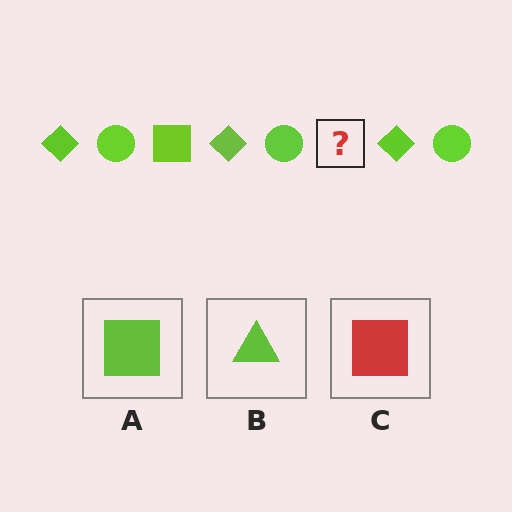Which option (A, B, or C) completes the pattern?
A.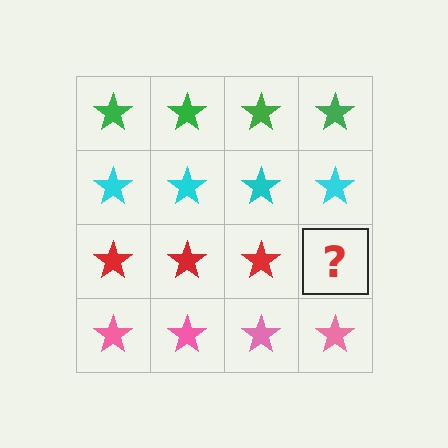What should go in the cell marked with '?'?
The missing cell should contain a red star.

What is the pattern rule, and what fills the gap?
The rule is that each row has a consistent color. The gap should be filled with a red star.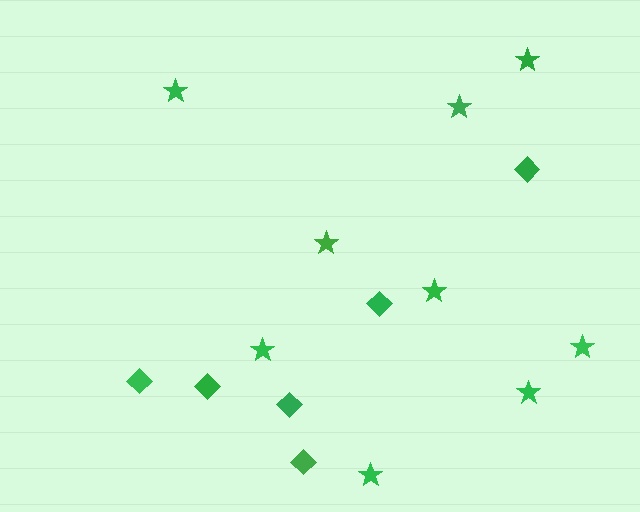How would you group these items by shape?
There are 2 groups: one group of diamonds (6) and one group of stars (9).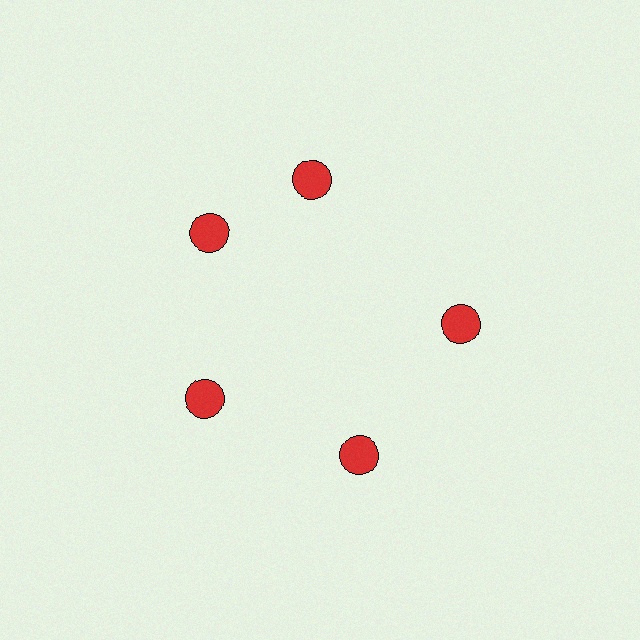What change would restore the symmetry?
The symmetry would be restored by rotating it back into even spacing with its neighbors so that all 5 circles sit at equal angles and equal distance from the center.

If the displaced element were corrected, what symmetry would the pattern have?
It would have 5-fold rotational symmetry — the pattern would map onto itself every 72 degrees.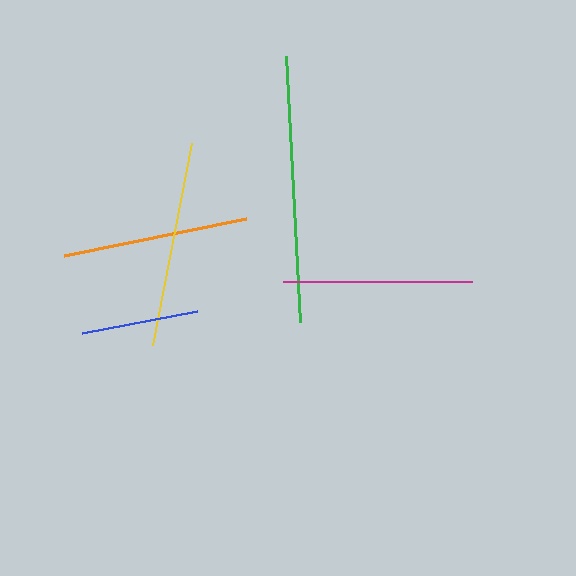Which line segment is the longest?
The green line is the longest at approximately 266 pixels.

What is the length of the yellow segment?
The yellow segment is approximately 206 pixels long.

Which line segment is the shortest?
The blue line is the shortest at approximately 117 pixels.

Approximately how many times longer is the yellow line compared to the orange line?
The yellow line is approximately 1.1 times the length of the orange line.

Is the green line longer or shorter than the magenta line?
The green line is longer than the magenta line.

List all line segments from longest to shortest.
From longest to shortest: green, yellow, magenta, orange, blue.